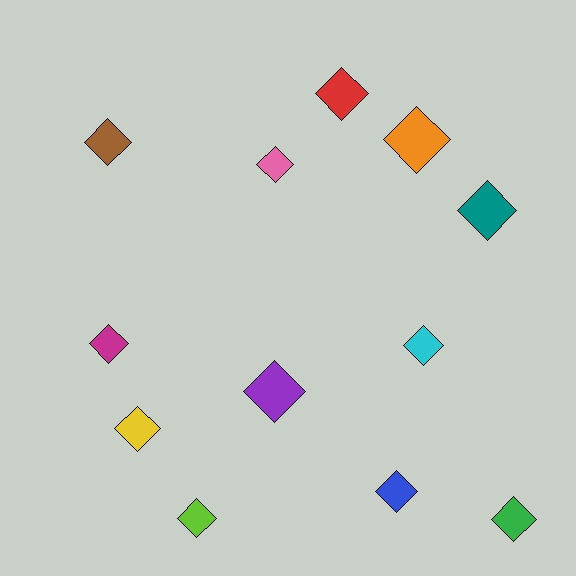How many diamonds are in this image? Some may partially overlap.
There are 12 diamonds.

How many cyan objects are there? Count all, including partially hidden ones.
There is 1 cyan object.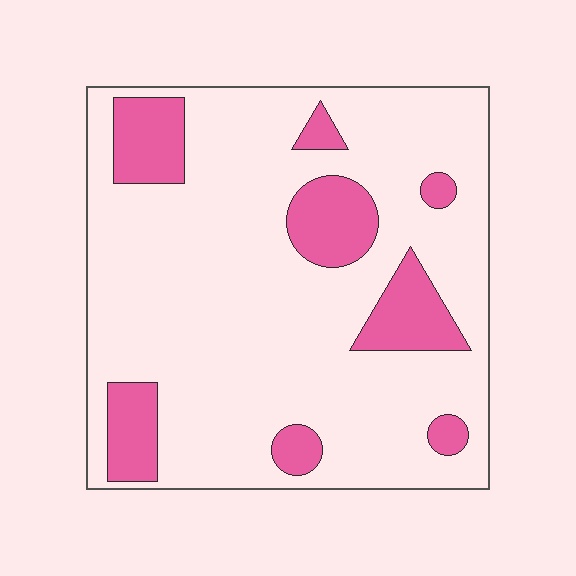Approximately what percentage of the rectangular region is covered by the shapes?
Approximately 20%.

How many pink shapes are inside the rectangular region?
8.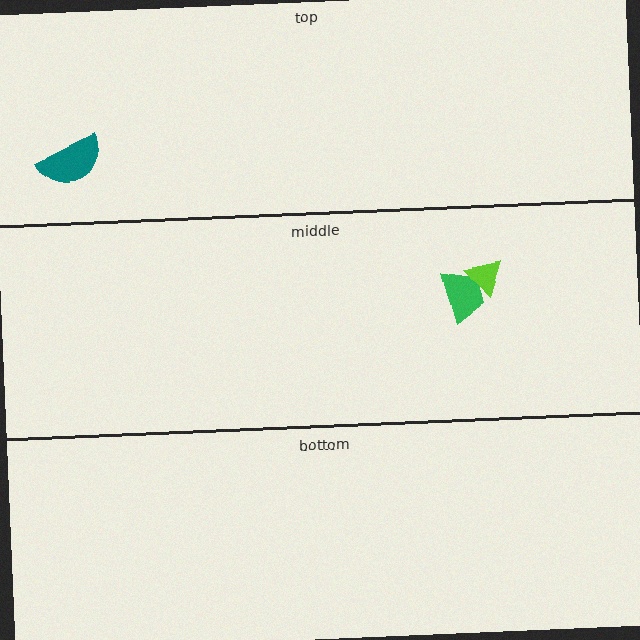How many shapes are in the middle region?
2.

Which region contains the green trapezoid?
The middle region.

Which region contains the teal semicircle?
The top region.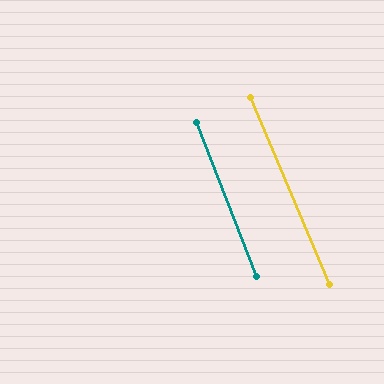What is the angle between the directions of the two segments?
Approximately 2 degrees.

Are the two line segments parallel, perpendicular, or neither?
Parallel — their directions differ by only 1.8°.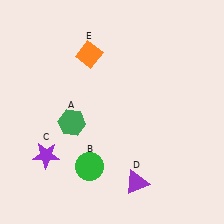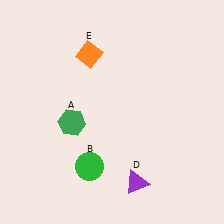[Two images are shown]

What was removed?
The purple star (C) was removed in Image 2.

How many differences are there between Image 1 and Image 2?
There is 1 difference between the two images.